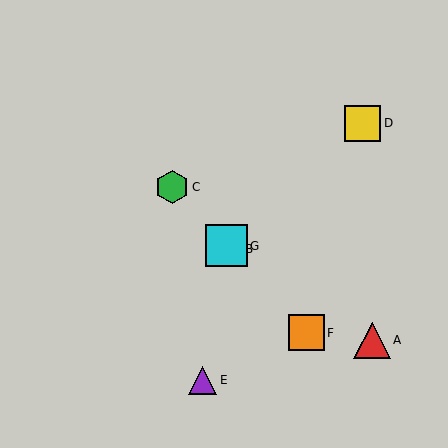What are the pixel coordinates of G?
Object G is at (226, 246).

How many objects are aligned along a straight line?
4 objects (B, C, F, G) are aligned along a straight line.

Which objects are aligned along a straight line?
Objects B, C, F, G are aligned along a straight line.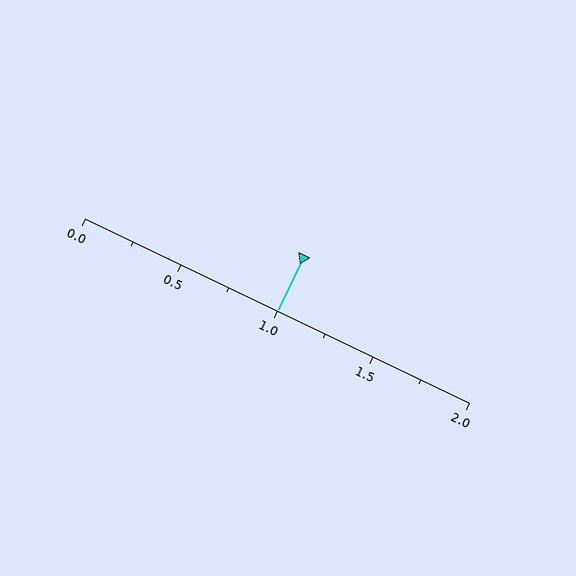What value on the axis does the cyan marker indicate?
The marker indicates approximately 1.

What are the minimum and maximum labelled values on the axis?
The axis runs from 0.0 to 2.0.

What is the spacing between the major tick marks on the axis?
The major ticks are spaced 0.5 apart.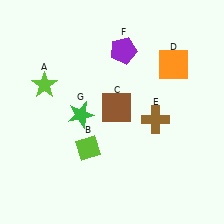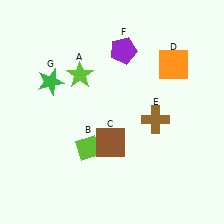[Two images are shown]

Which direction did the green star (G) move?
The green star (G) moved up.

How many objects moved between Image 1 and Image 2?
3 objects moved between the two images.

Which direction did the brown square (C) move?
The brown square (C) moved down.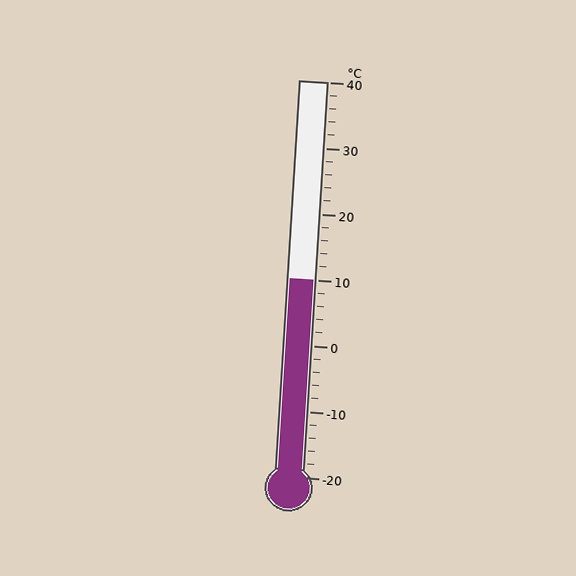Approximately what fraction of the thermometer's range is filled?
The thermometer is filled to approximately 50% of its range.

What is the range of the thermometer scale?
The thermometer scale ranges from -20°C to 40°C.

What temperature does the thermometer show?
The thermometer shows approximately 10°C.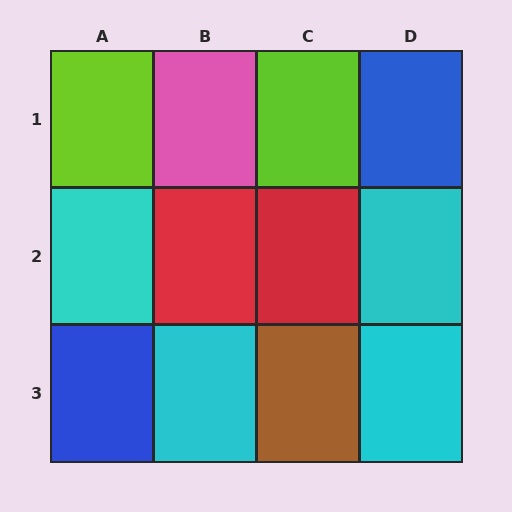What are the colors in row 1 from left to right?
Lime, pink, lime, blue.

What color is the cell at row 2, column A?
Cyan.